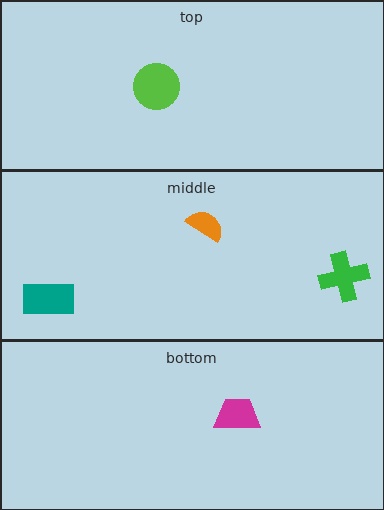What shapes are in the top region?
The lime circle.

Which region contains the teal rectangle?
The middle region.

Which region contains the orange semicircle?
The middle region.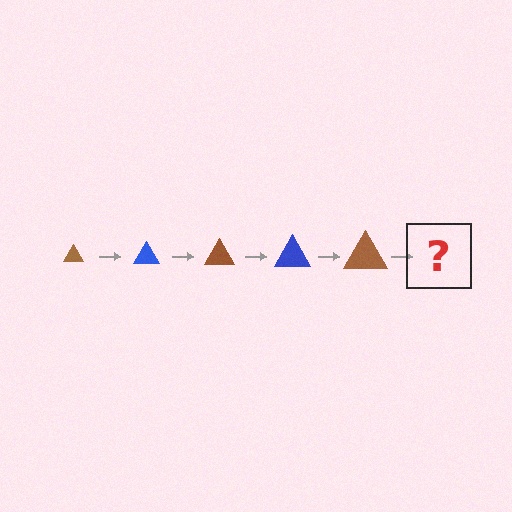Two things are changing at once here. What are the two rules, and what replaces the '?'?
The two rules are that the triangle grows larger each step and the color cycles through brown and blue. The '?' should be a blue triangle, larger than the previous one.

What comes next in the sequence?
The next element should be a blue triangle, larger than the previous one.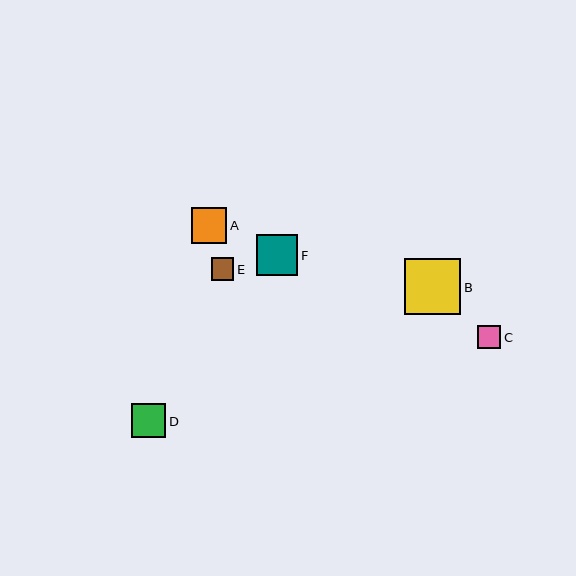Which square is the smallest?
Square E is the smallest with a size of approximately 23 pixels.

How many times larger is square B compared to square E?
Square B is approximately 2.5 times the size of square E.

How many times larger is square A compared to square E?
Square A is approximately 1.6 times the size of square E.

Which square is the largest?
Square B is the largest with a size of approximately 56 pixels.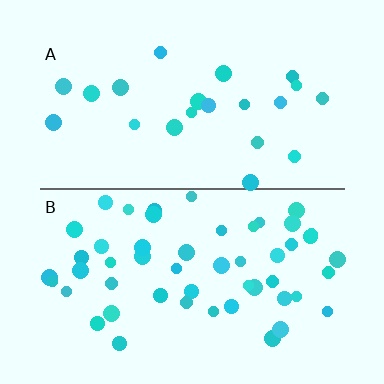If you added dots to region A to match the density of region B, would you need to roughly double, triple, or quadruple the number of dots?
Approximately double.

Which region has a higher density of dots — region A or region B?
B (the bottom).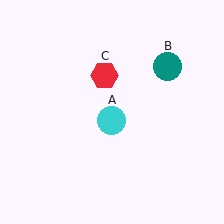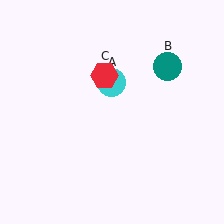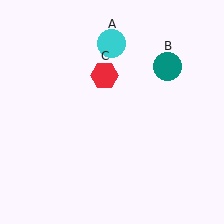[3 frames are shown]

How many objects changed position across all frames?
1 object changed position: cyan circle (object A).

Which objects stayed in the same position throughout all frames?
Teal circle (object B) and red hexagon (object C) remained stationary.